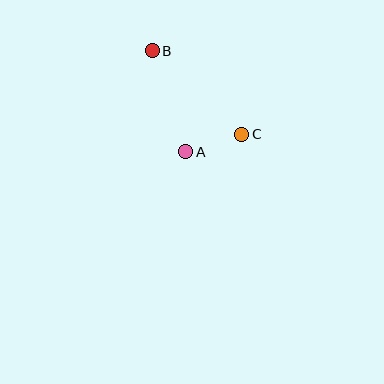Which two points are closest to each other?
Points A and C are closest to each other.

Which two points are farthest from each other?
Points B and C are farthest from each other.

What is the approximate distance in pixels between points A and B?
The distance between A and B is approximately 107 pixels.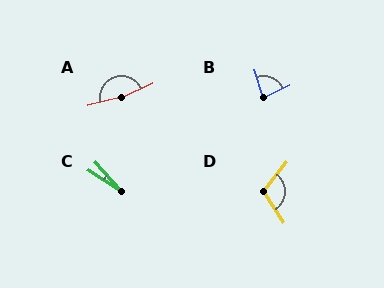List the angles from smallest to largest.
C (15°), B (81°), D (108°), A (169°).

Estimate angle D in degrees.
Approximately 108 degrees.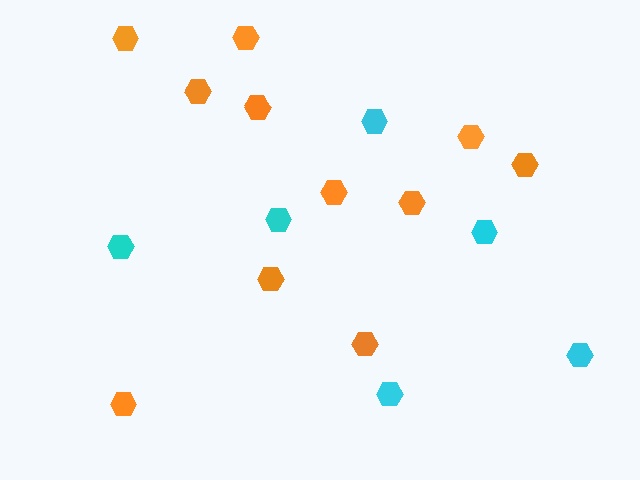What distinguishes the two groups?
There are 2 groups: one group of cyan hexagons (6) and one group of orange hexagons (11).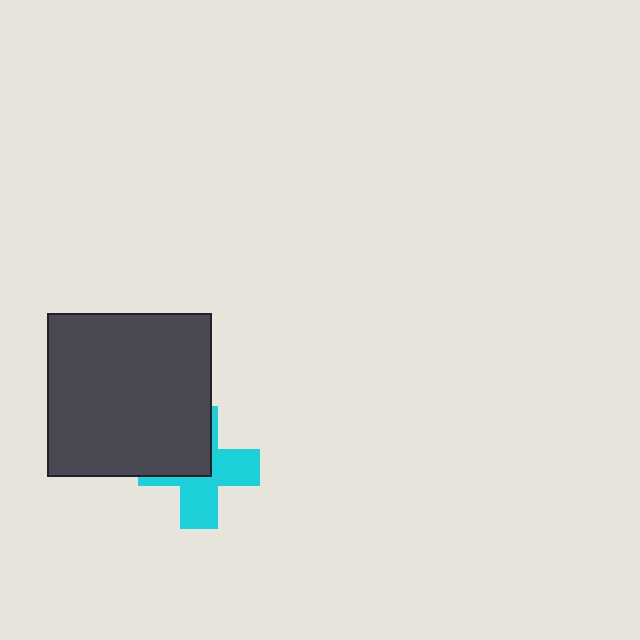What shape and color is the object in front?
The object in front is a dark gray square.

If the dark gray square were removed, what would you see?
You would see the complete cyan cross.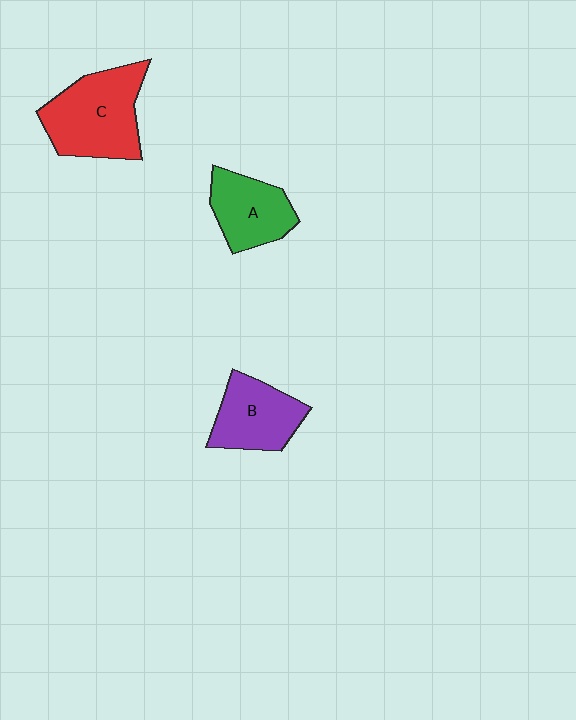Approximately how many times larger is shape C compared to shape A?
Approximately 1.5 times.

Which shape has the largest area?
Shape C (red).